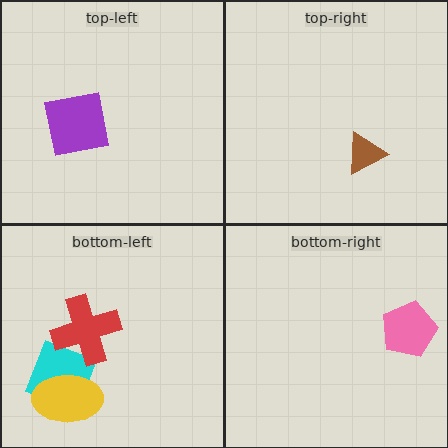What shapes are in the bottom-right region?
The pink pentagon.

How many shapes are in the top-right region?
1.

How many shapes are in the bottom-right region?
1.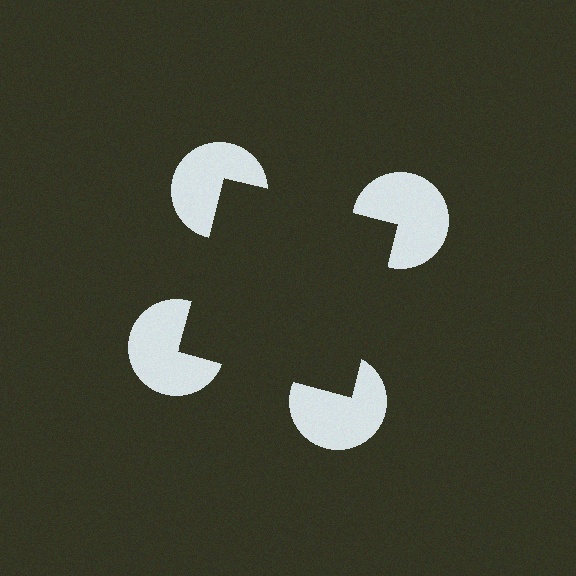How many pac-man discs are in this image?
There are 4 — one at each vertex of the illusory square.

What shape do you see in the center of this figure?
An illusory square — its edges are inferred from the aligned wedge cuts in the pac-man discs, not physically drawn.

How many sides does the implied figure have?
4 sides.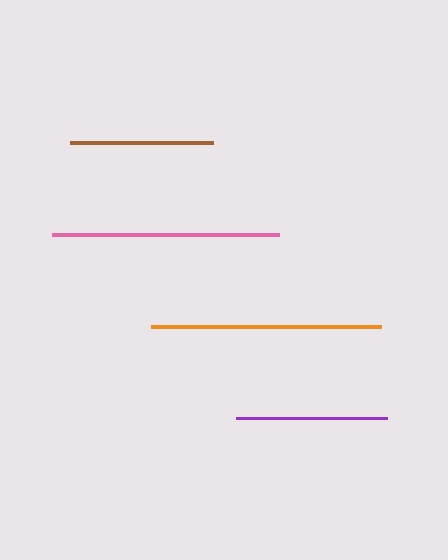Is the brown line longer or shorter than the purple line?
The purple line is longer than the brown line.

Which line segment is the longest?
The orange line is the longest at approximately 230 pixels.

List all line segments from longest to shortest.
From longest to shortest: orange, pink, purple, brown.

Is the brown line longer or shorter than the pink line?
The pink line is longer than the brown line.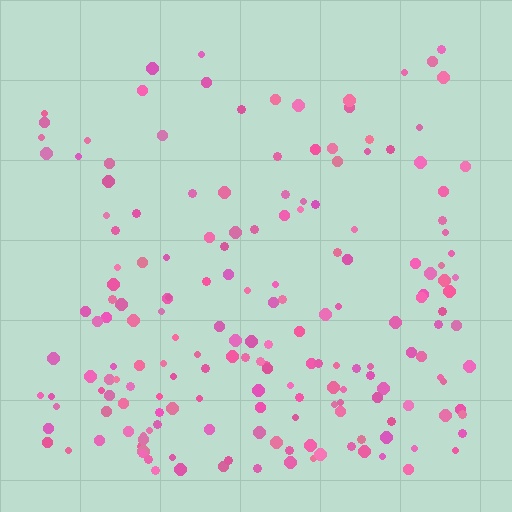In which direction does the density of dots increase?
From top to bottom, with the bottom side densest.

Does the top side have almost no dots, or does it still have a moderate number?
Still a moderate number, just noticeably fewer than the bottom.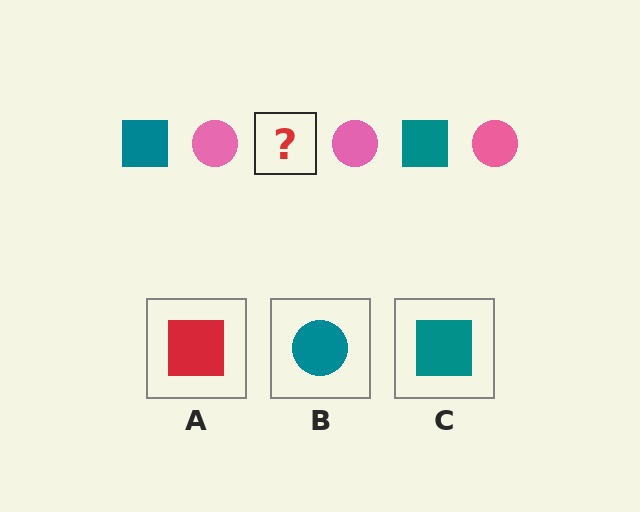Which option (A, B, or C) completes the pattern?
C.